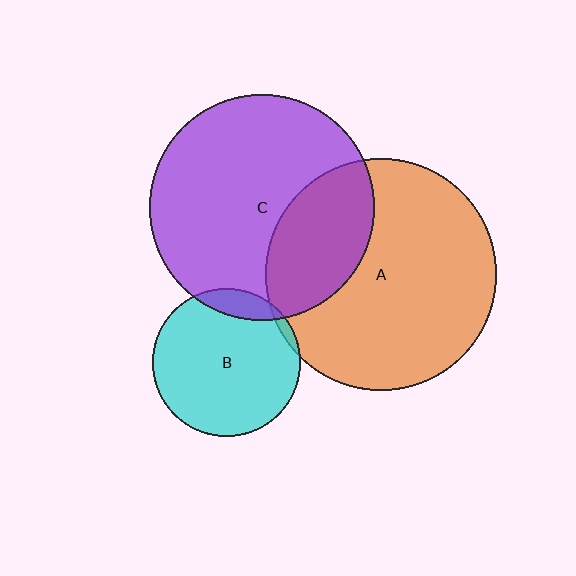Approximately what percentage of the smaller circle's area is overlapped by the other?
Approximately 30%.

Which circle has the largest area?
Circle A (orange).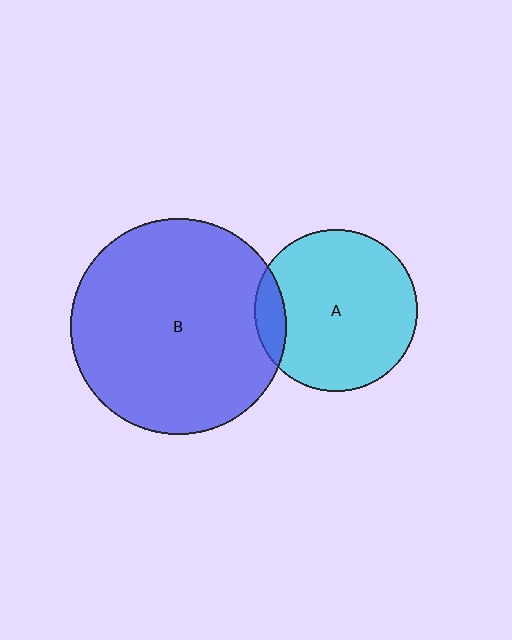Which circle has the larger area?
Circle B (blue).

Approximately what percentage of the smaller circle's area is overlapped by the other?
Approximately 10%.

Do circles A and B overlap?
Yes.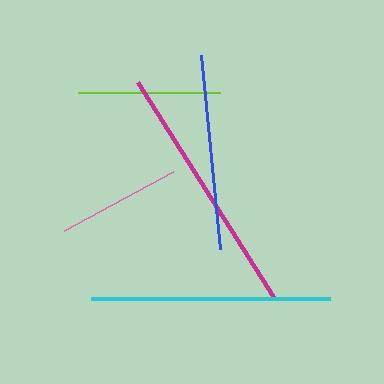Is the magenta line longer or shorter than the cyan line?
The magenta line is longer than the cyan line.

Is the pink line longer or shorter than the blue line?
The blue line is longer than the pink line.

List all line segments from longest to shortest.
From longest to shortest: magenta, cyan, blue, lime, pink.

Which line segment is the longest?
The magenta line is the longest at approximately 255 pixels.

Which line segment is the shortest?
The pink line is the shortest at approximately 124 pixels.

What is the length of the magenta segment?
The magenta segment is approximately 255 pixels long.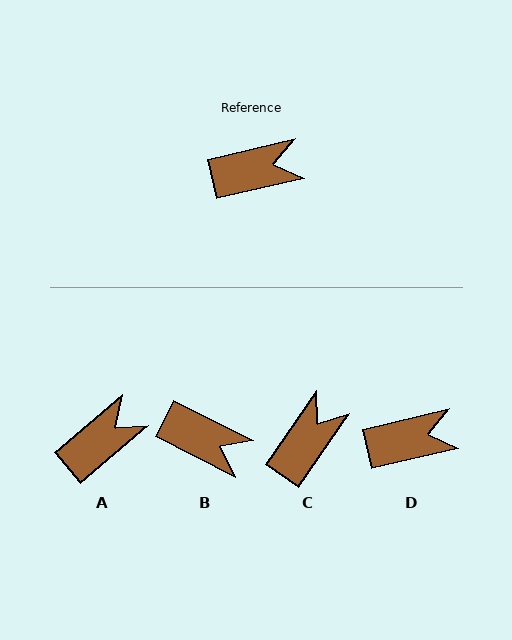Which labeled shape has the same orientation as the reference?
D.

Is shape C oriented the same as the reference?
No, it is off by about 42 degrees.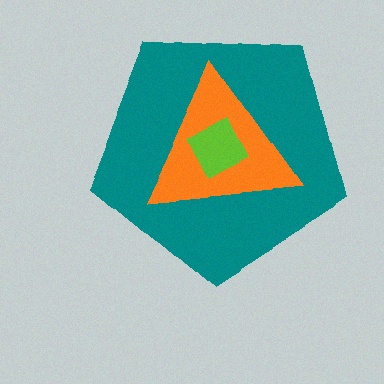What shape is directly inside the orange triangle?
The lime square.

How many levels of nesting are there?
3.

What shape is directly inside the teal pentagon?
The orange triangle.